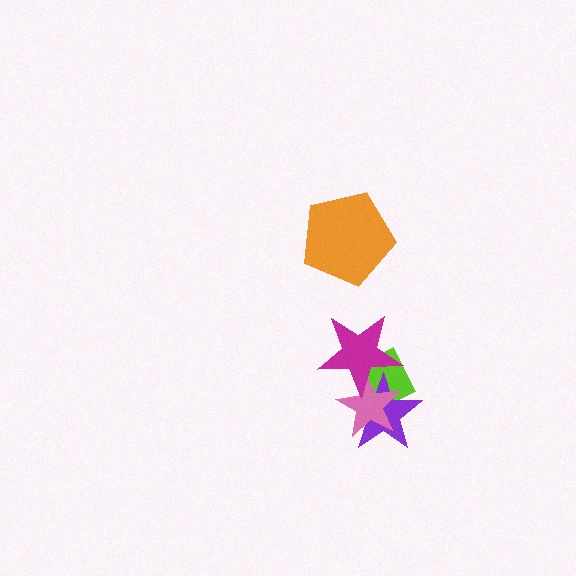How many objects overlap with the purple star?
3 objects overlap with the purple star.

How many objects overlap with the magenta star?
3 objects overlap with the magenta star.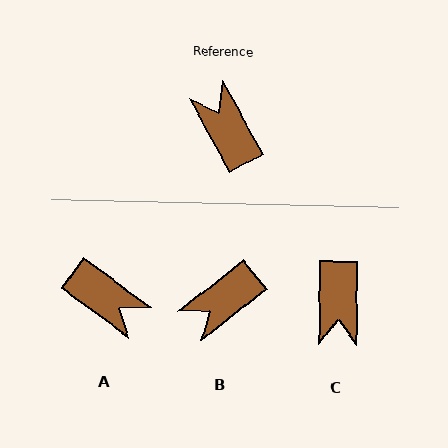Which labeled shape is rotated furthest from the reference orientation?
A, about 155 degrees away.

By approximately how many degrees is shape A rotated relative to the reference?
Approximately 155 degrees clockwise.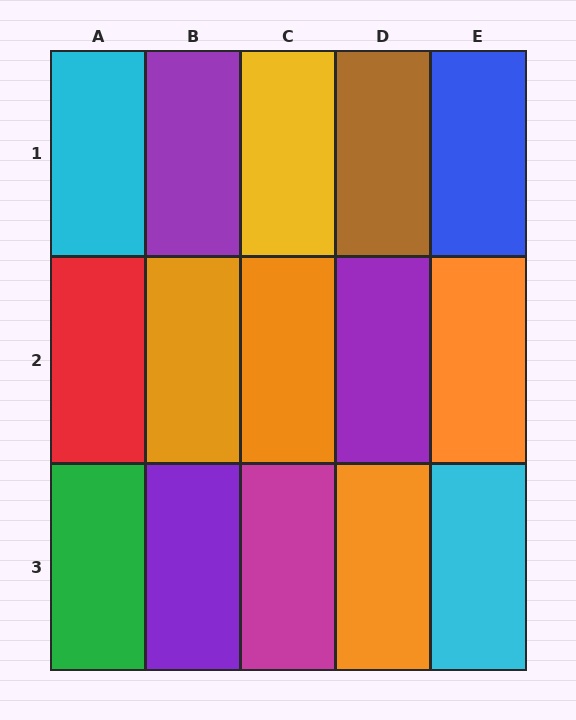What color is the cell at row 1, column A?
Cyan.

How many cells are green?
1 cell is green.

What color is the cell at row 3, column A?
Green.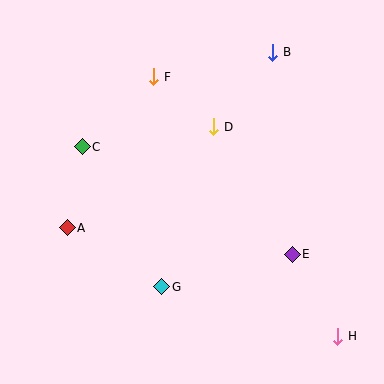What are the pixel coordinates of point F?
Point F is at (154, 77).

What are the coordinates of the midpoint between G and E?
The midpoint between G and E is at (227, 270).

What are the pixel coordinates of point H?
Point H is at (338, 336).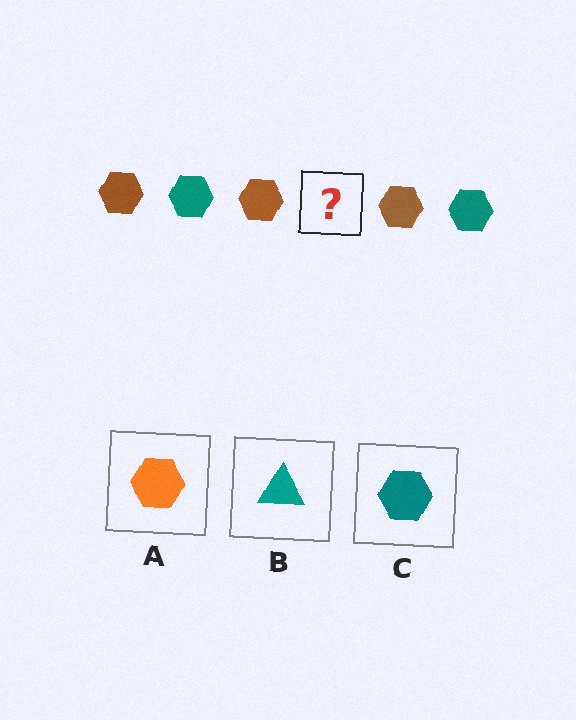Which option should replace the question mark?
Option C.